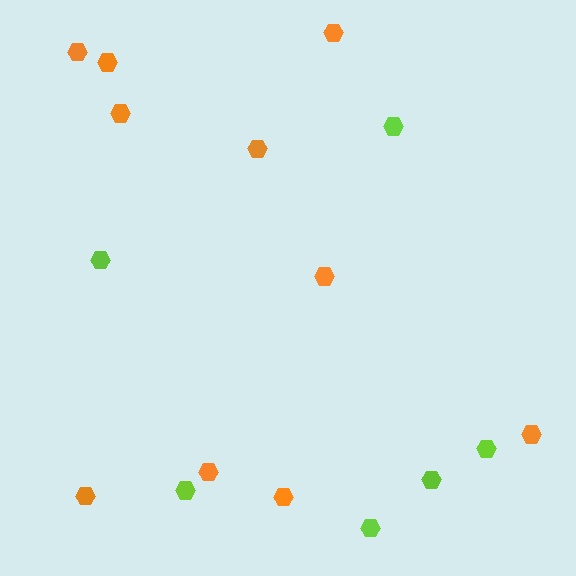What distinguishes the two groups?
There are 2 groups: one group of orange hexagons (10) and one group of lime hexagons (6).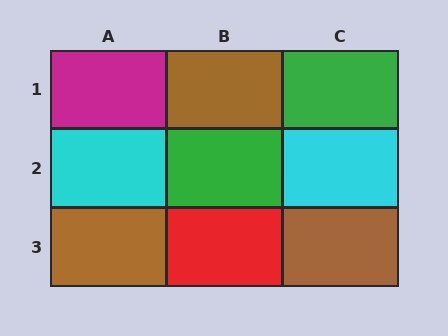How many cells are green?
2 cells are green.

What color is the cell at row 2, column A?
Cyan.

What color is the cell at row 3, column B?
Red.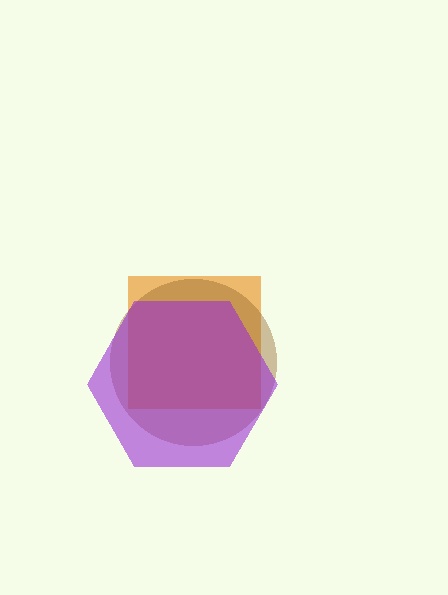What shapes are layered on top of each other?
The layered shapes are: an orange square, a brown circle, a purple hexagon.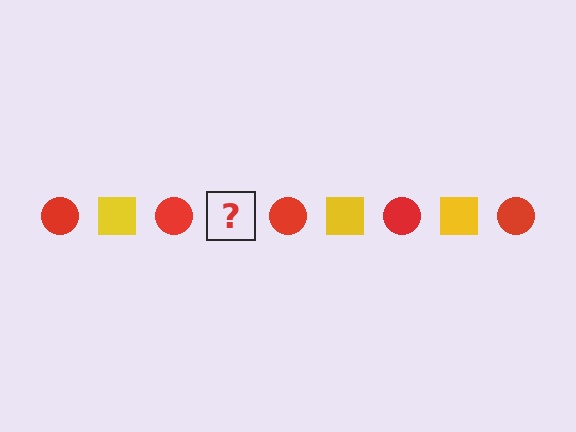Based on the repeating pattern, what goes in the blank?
The blank should be a yellow square.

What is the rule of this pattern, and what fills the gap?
The rule is that the pattern alternates between red circle and yellow square. The gap should be filled with a yellow square.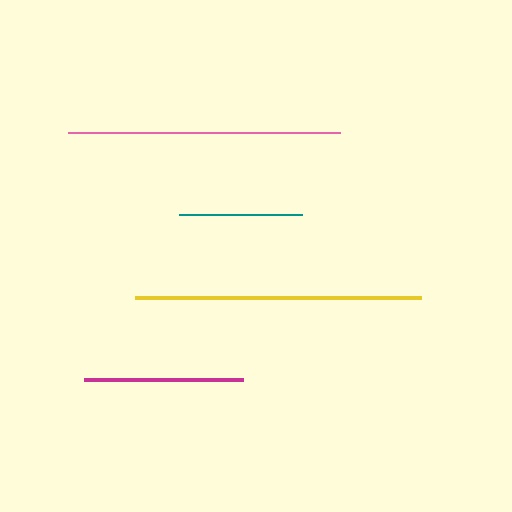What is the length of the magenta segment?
The magenta segment is approximately 159 pixels long.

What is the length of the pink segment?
The pink segment is approximately 273 pixels long.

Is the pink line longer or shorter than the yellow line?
The yellow line is longer than the pink line.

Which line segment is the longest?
The yellow line is the longest at approximately 286 pixels.